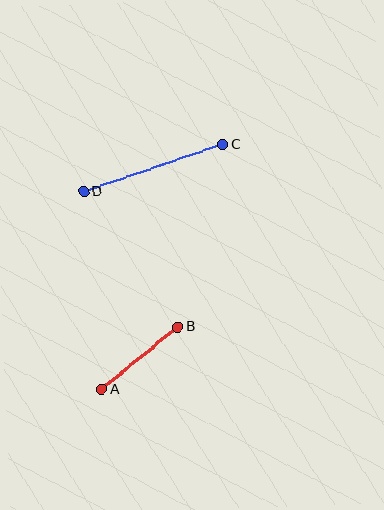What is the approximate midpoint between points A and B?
The midpoint is at approximately (140, 358) pixels.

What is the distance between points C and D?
The distance is approximately 147 pixels.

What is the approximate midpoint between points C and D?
The midpoint is at approximately (153, 168) pixels.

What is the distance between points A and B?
The distance is approximately 98 pixels.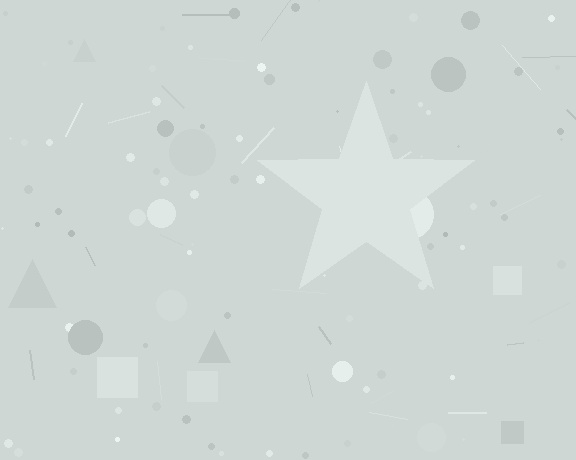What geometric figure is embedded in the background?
A star is embedded in the background.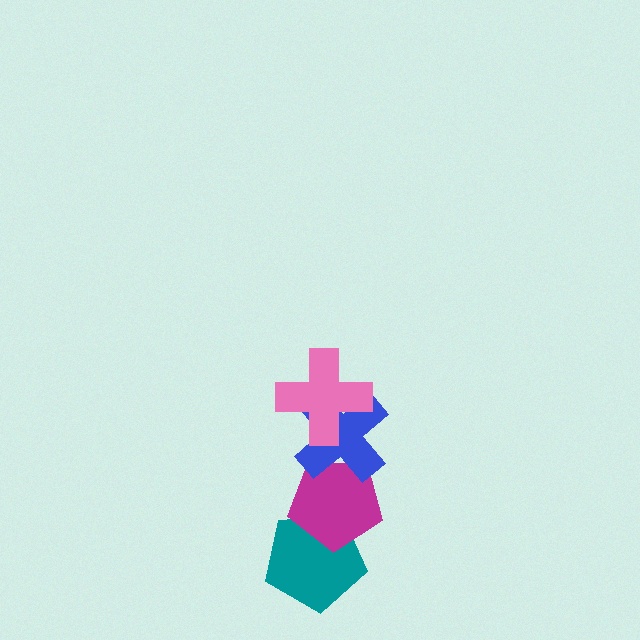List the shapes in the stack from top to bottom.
From top to bottom: the pink cross, the blue cross, the magenta pentagon, the teal pentagon.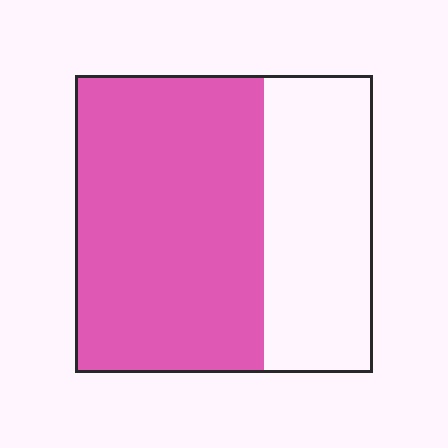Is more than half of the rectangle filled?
Yes.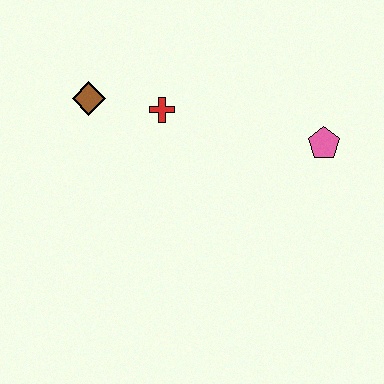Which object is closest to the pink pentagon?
The red cross is closest to the pink pentagon.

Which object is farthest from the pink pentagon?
The brown diamond is farthest from the pink pentagon.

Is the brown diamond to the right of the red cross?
No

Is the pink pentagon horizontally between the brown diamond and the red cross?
No